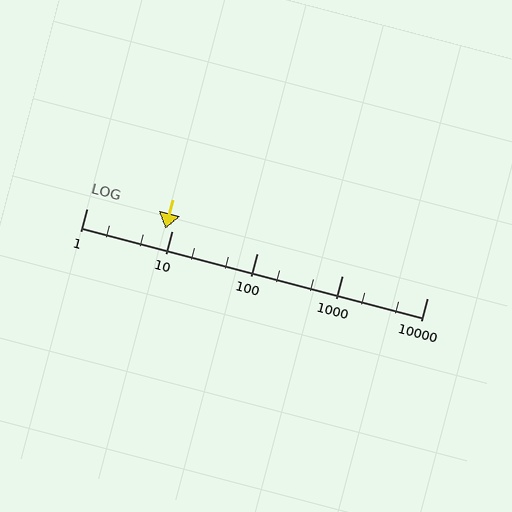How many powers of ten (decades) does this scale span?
The scale spans 4 decades, from 1 to 10000.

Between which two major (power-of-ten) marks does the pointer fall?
The pointer is between 1 and 10.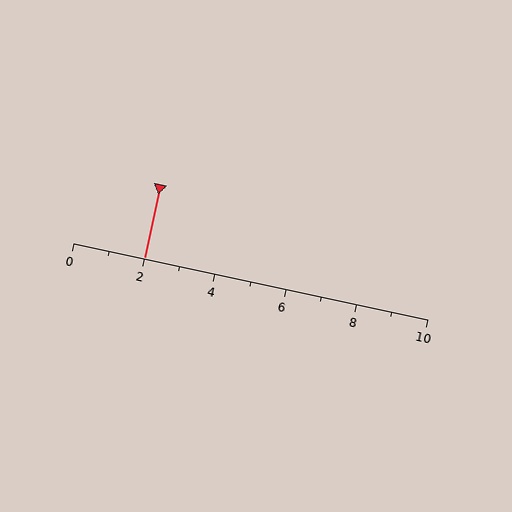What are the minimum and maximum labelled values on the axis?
The axis runs from 0 to 10.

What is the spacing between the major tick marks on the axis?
The major ticks are spaced 2 apart.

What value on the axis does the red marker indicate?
The marker indicates approximately 2.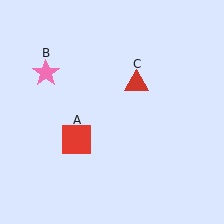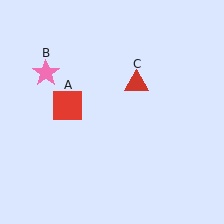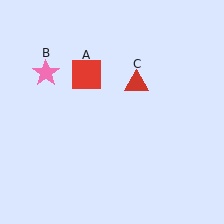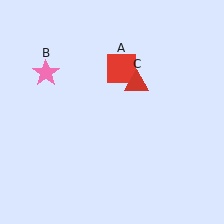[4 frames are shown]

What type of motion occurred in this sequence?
The red square (object A) rotated clockwise around the center of the scene.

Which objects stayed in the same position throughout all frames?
Pink star (object B) and red triangle (object C) remained stationary.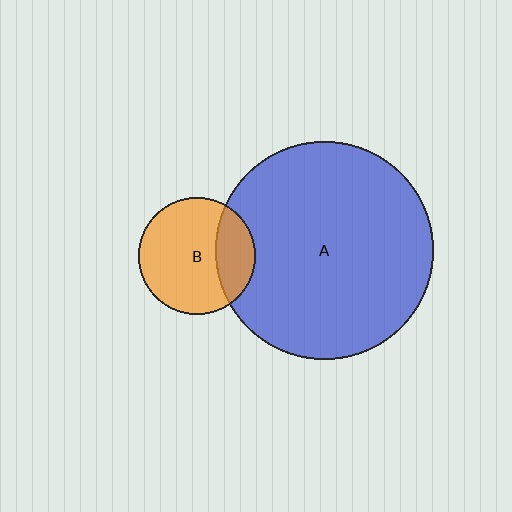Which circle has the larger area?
Circle A (blue).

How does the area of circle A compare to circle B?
Approximately 3.5 times.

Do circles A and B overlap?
Yes.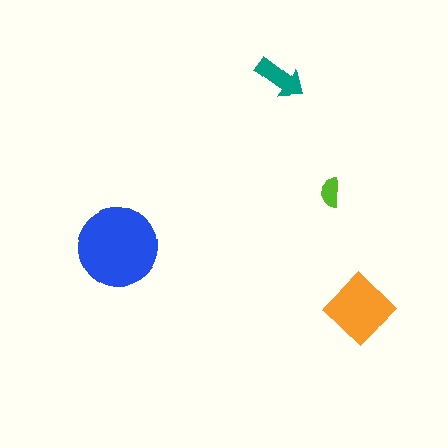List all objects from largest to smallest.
The blue circle, the orange diamond, the teal arrow, the lime semicircle.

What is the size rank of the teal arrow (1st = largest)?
3rd.